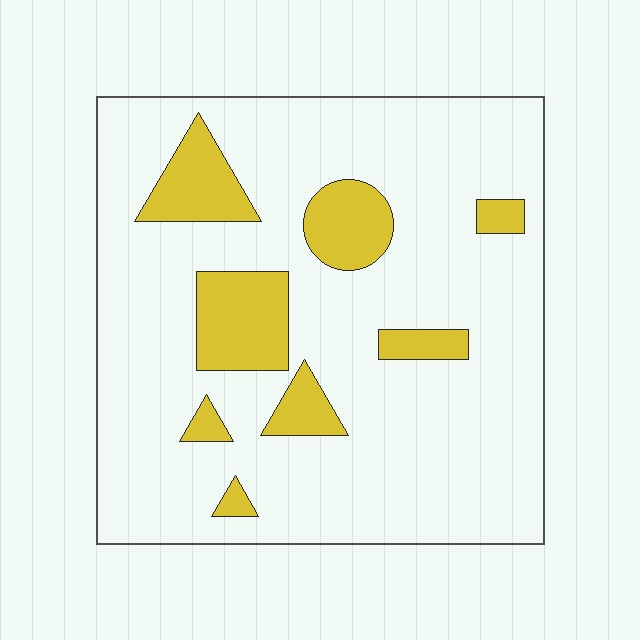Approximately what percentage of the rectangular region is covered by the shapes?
Approximately 15%.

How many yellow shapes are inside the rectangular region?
8.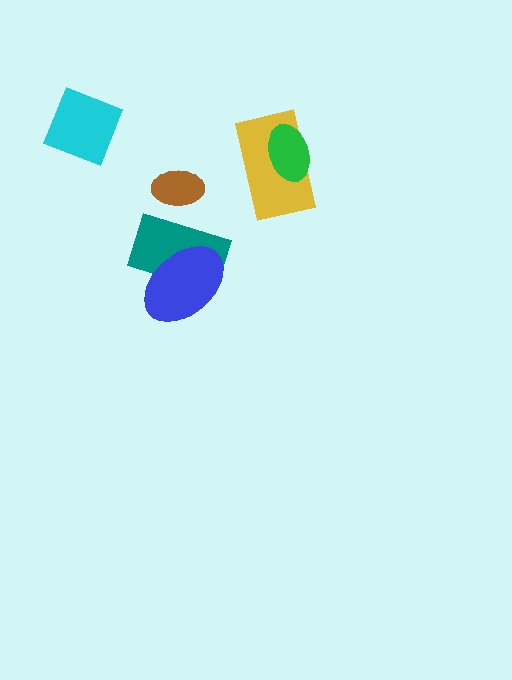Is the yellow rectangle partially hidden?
Yes, it is partially covered by another shape.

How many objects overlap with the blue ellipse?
1 object overlaps with the blue ellipse.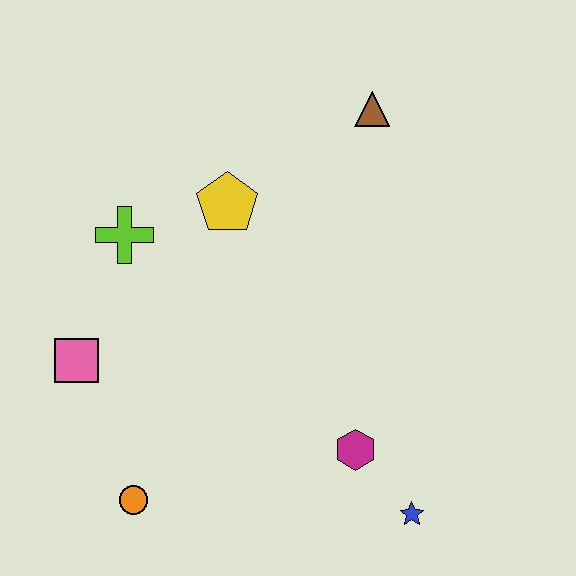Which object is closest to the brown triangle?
The yellow pentagon is closest to the brown triangle.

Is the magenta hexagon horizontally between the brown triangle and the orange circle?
Yes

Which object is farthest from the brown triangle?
The orange circle is farthest from the brown triangle.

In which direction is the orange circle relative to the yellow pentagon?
The orange circle is below the yellow pentagon.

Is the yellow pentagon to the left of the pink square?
No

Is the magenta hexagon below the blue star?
No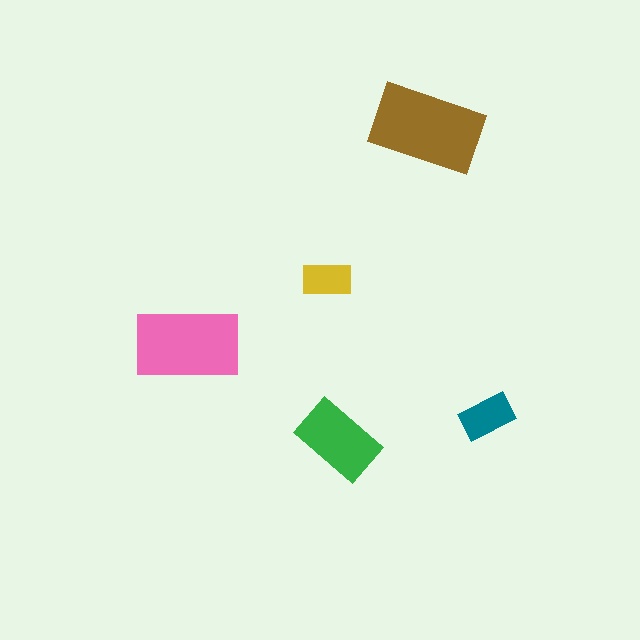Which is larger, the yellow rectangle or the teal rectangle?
The teal one.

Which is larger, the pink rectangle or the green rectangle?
The pink one.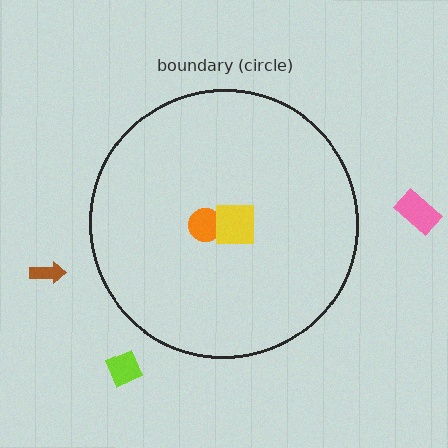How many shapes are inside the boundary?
2 inside, 3 outside.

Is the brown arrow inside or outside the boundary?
Outside.